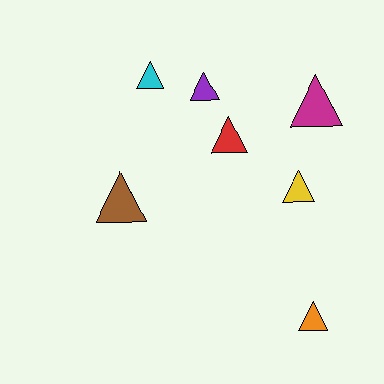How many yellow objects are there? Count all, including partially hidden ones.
There is 1 yellow object.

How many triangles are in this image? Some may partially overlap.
There are 7 triangles.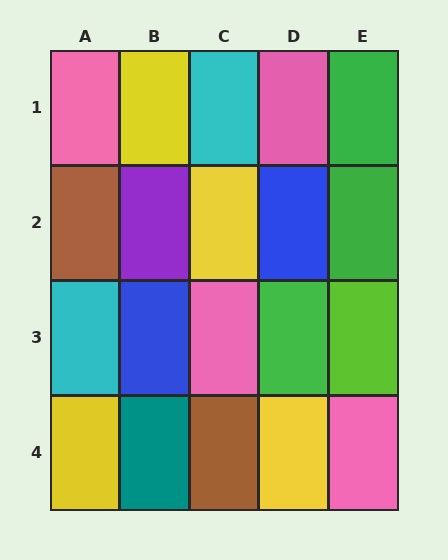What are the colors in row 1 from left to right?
Pink, yellow, cyan, pink, green.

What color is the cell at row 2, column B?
Purple.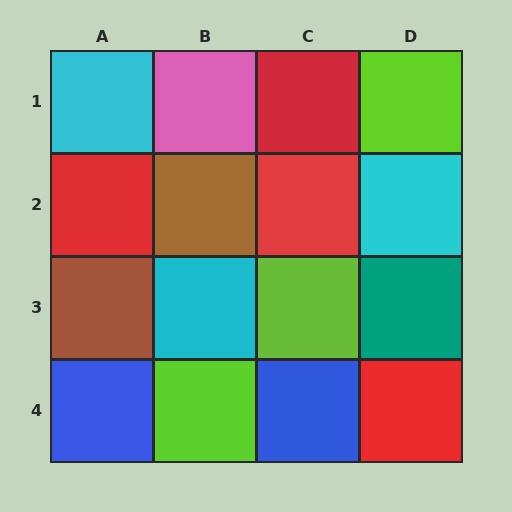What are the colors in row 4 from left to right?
Blue, lime, blue, red.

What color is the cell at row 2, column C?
Red.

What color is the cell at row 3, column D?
Teal.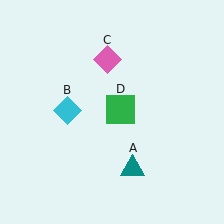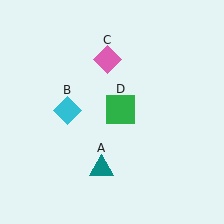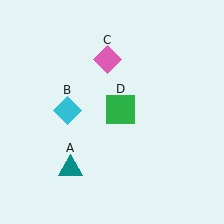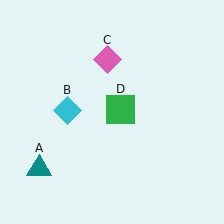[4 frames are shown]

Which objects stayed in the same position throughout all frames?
Cyan diamond (object B) and pink diamond (object C) and green square (object D) remained stationary.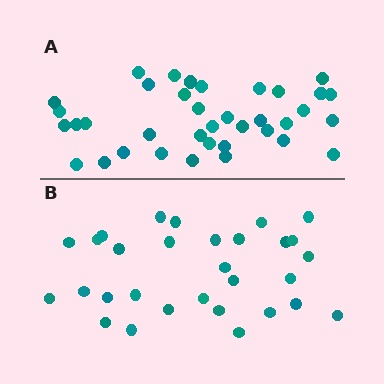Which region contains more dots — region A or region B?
Region A (the top region) has more dots.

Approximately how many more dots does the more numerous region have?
Region A has roughly 8 or so more dots than region B.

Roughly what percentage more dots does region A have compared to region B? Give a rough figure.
About 25% more.